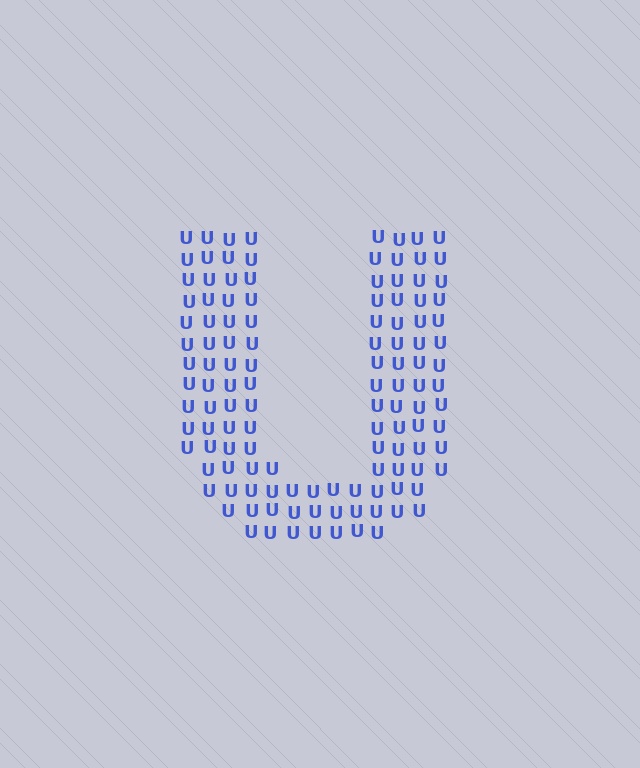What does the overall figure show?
The overall figure shows the letter U.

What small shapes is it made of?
It is made of small letter U's.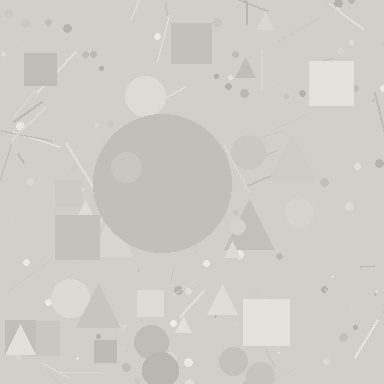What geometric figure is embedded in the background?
A circle is embedded in the background.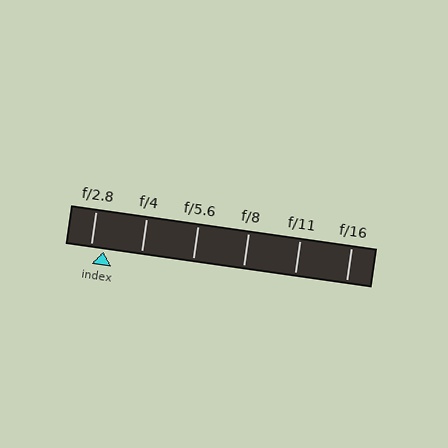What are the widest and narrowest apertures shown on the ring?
The widest aperture shown is f/2.8 and the narrowest is f/16.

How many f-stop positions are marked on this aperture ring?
There are 6 f-stop positions marked.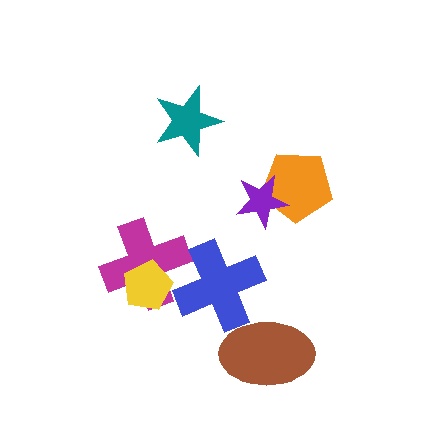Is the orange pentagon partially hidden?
Yes, it is partially covered by another shape.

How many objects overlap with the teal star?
0 objects overlap with the teal star.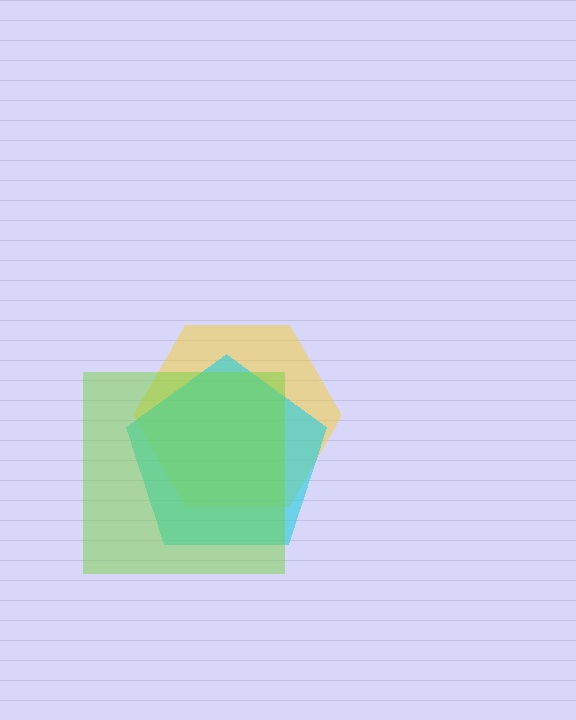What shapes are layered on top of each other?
The layered shapes are: a yellow hexagon, a cyan pentagon, a lime square.